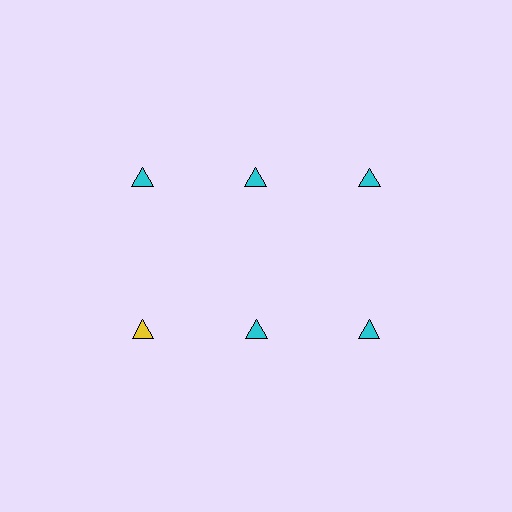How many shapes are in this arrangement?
There are 6 shapes arranged in a grid pattern.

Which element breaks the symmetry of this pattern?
The yellow triangle in the second row, leftmost column breaks the symmetry. All other shapes are cyan triangles.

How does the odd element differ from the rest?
It has a different color: yellow instead of cyan.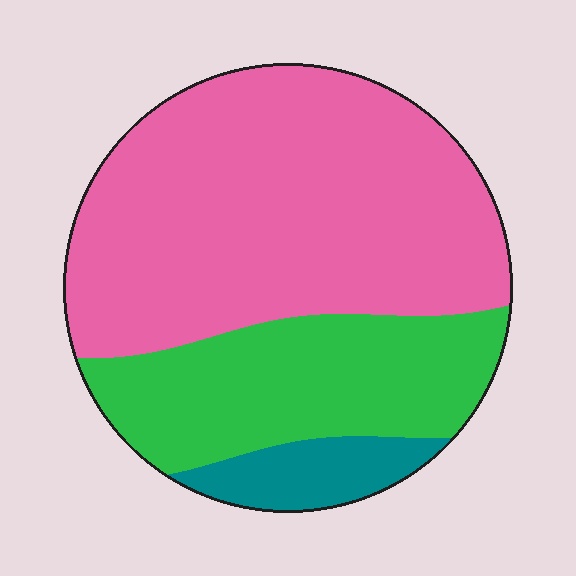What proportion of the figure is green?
Green takes up between a quarter and a half of the figure.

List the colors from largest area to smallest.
From largest to smallest: pink, green, teal.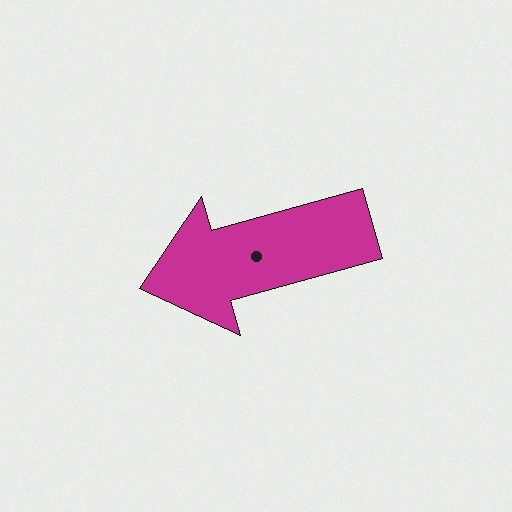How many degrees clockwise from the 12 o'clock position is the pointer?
Approximately 254 degrees.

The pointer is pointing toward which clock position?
Roughly 8 o'clock.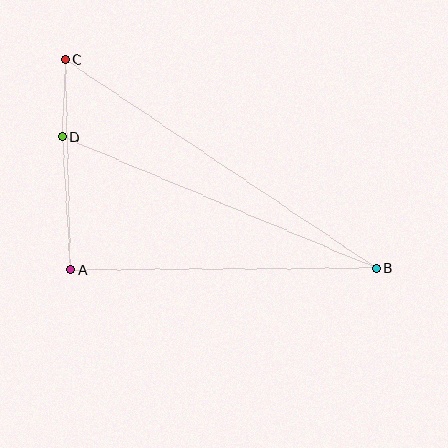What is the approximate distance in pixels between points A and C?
The distance between A and C is approximately 210 pixels.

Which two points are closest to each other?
Points C and D are closest to each other.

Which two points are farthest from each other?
Points B and C are farthest from each other.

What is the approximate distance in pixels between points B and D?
The distance between B and D is approximately 340 pixels.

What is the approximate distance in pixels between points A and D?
The distance between A and D is approximately 133 pixels.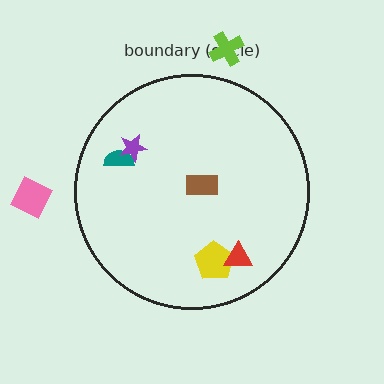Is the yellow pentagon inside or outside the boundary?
Inside.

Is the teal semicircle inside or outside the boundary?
Inside.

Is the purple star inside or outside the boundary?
Inside.